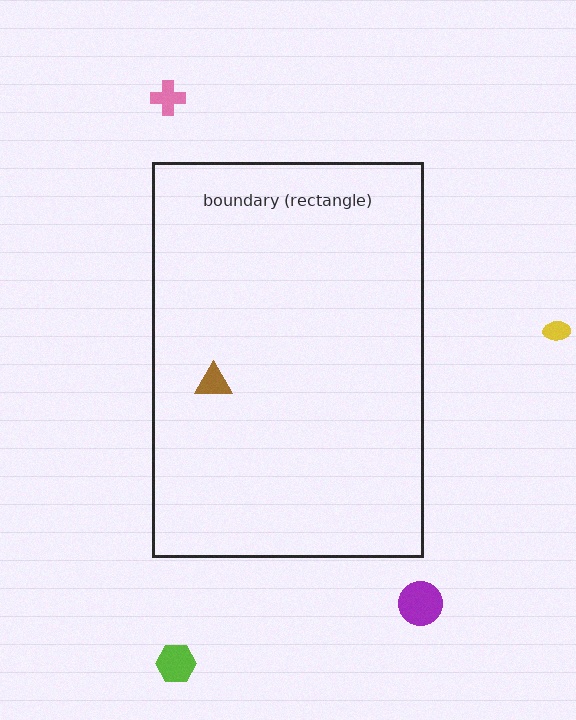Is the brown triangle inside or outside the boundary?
Inside.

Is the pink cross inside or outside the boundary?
Outside.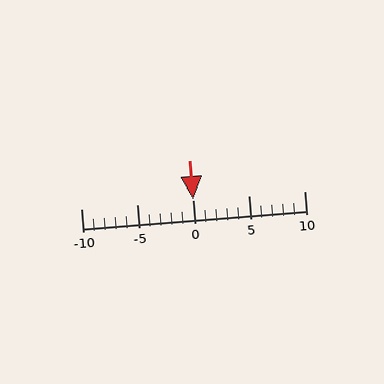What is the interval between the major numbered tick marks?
The major tick marks are spaced 5 units apart.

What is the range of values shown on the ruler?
The ruler shows values from -10 to 10.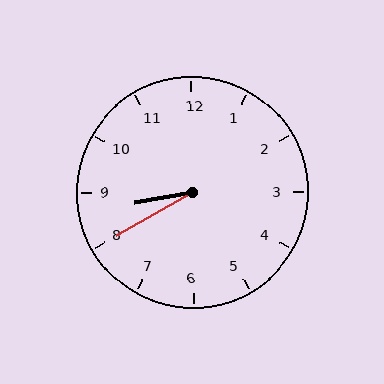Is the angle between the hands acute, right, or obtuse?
It is acute.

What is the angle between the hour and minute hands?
Approximately 20 degrees.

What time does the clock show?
8:40.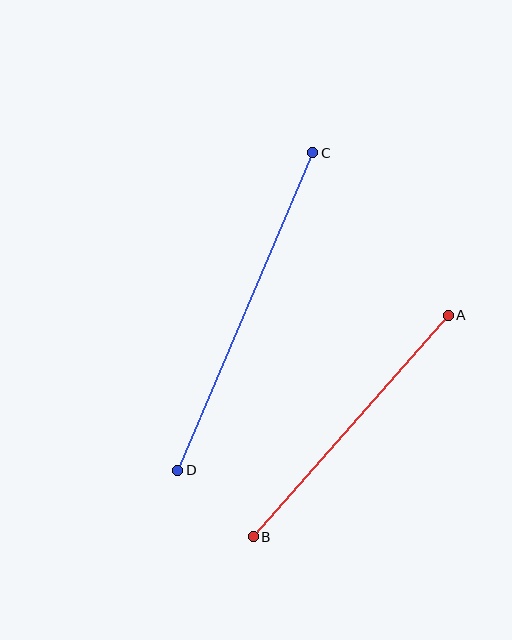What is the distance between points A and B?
The distance is approximately 295 pixels.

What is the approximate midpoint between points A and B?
The midpoint is at approximately (351, 426) pixels.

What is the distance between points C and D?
The distance is approximately 345 pixels.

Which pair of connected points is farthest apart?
Points C and D are farthest apart.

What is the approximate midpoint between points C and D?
The midpoint is at approximately (245, 311) pixels.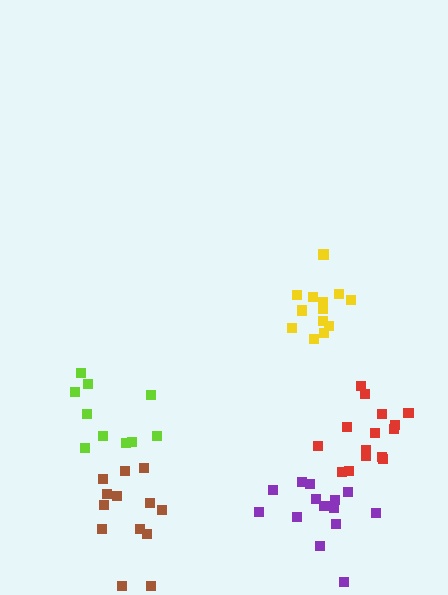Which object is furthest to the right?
The red cluster is rightmost.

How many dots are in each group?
Group 1: 14 dots, Group 2: 13 dots, Group 3: 10 dots, Group 4: 15 dots, Group 5: 13 dots (65 total).